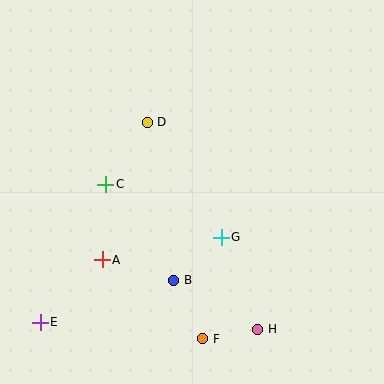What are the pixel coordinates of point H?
Point H is at (258, 329).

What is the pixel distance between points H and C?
The distance between H and C is 210 pixels.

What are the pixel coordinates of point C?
Point C is at (106, 184).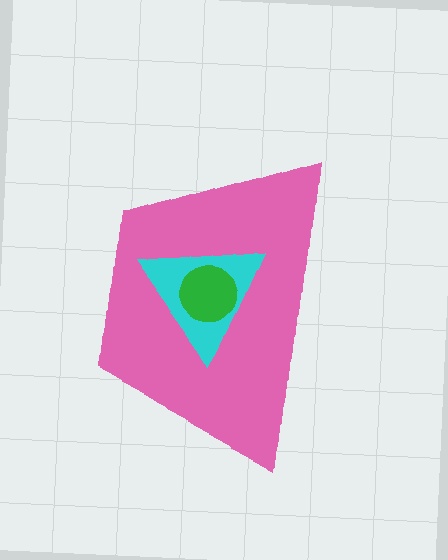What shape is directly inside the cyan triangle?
The green circle.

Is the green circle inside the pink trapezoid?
Yes.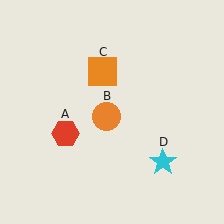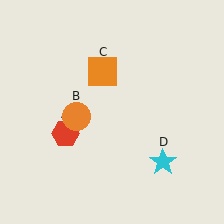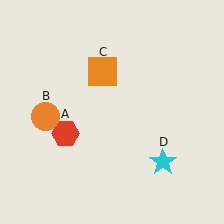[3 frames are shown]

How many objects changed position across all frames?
1 object changed position: orange circle (object B).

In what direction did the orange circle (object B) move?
The orange circle (object B) moved left.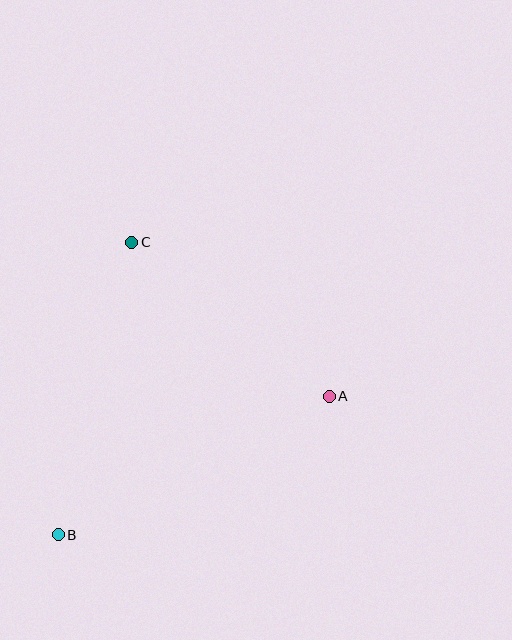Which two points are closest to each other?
Points A and C are closest to each other.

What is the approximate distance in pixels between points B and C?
The distance between B and C is approximately 302 pixels.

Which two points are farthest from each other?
Points A and B are farthest from each other.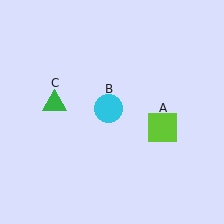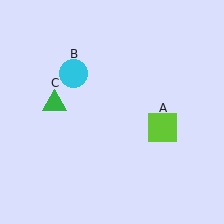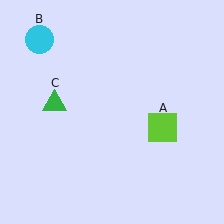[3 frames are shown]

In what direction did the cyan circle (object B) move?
The cyan circle (object B) moved up and to the left.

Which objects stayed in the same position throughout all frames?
Lime square (object A) and green triangle (object C) remained stationary.